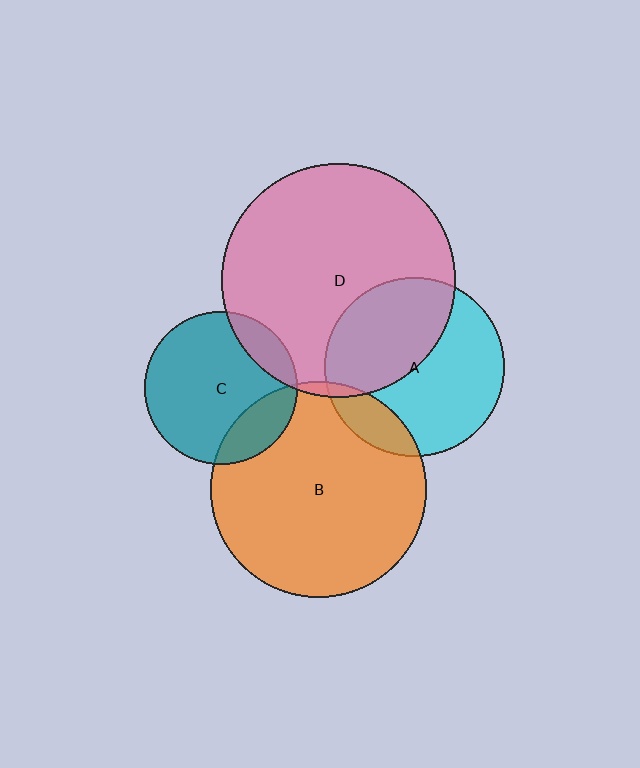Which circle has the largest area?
Circle D (pink).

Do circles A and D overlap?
Yes.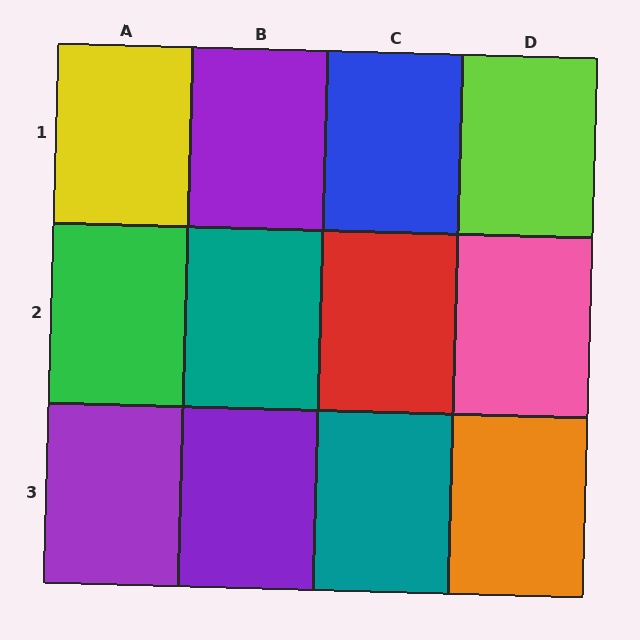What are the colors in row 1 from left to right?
Yellow, purple, blue, lime.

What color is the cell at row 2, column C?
Red.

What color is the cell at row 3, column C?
Teal.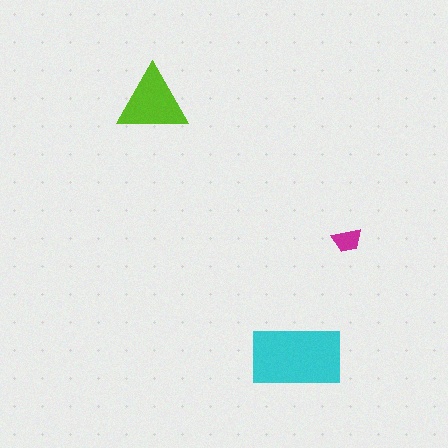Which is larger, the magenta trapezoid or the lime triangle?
The lime triangle.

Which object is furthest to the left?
The lime triangle is leftmost.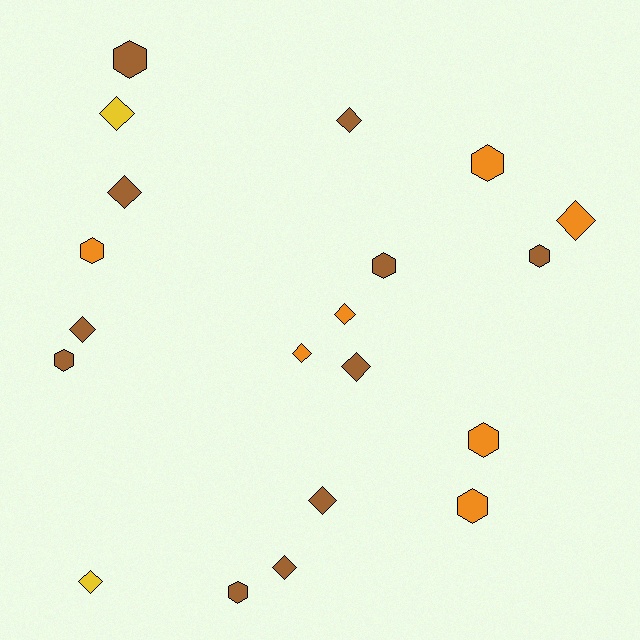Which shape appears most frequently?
Diamond, with 11 objects.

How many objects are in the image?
There are 20 objects.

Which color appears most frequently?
Brown, with 11 objects.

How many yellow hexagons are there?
There are no yellow hexagons.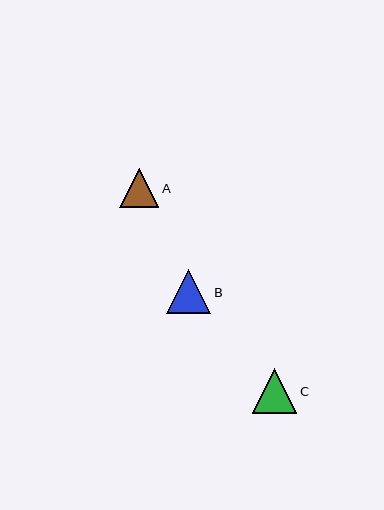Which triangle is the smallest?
Triangle A is the smallest with a size of approximately 39 pixels.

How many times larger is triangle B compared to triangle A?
Triangle B is approximately 1.1 times the size of triangle A.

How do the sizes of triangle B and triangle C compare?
Triangle B and triangle C are approximately the same size.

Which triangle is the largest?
Triangle B is the largest with a size of approximately 44 pixels.